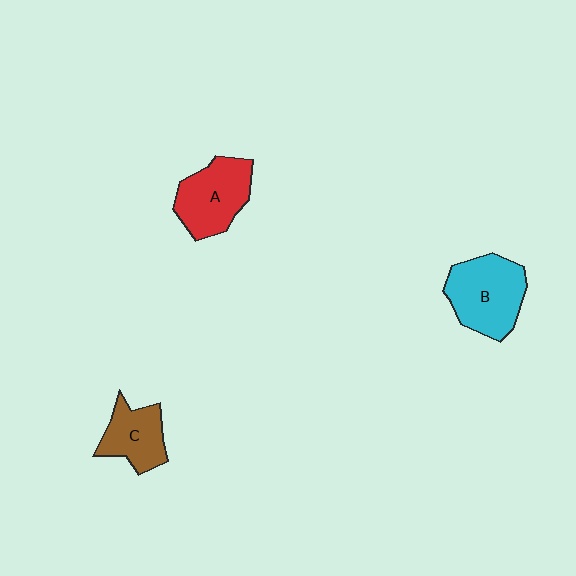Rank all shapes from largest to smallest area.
From largest to smallest: B (cyan), A (red), C (brown).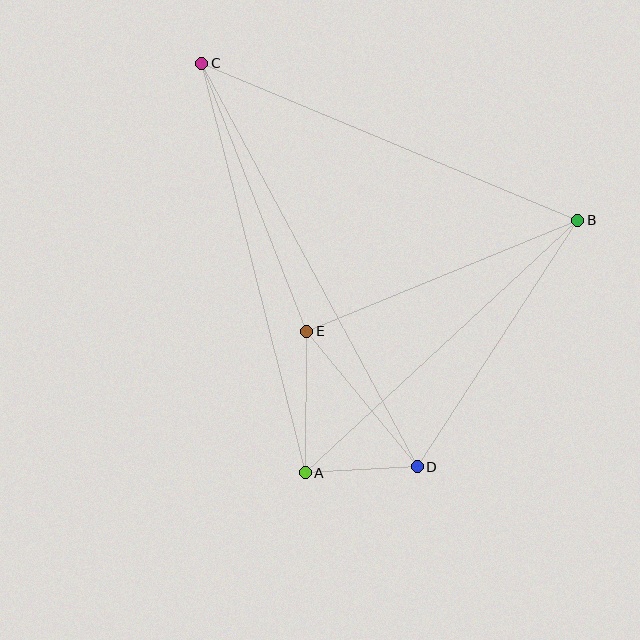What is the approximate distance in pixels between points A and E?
The distance between A and E is approximately 141 pixels.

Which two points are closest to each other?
Points A and D are closest to each other.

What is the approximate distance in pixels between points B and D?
The distance between B and D is approximately 294 pixels.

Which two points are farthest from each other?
Points C and D are farthest from each other.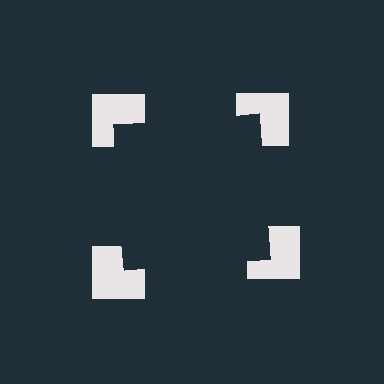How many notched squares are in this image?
There are 4 — one at each vertex of the illusory square.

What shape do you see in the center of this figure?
An illusory square — its edges are inferred from the aligned wedge cuts in the notched squares, not physically drawn.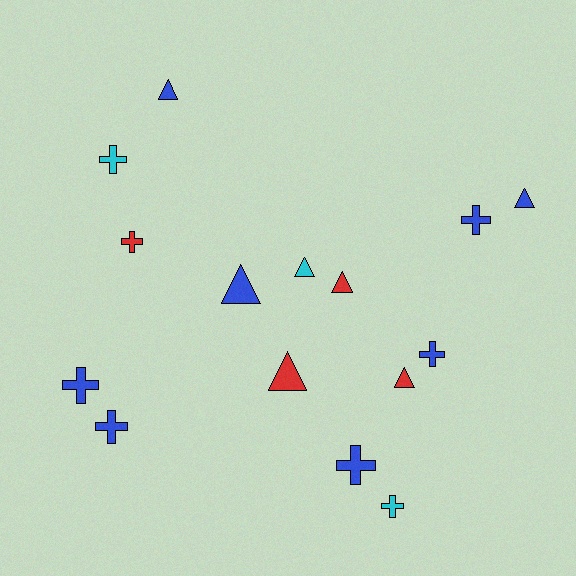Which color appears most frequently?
Blue, with 8 objects.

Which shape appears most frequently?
Cross, with 8 objects.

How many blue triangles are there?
There are 3 blue triangles.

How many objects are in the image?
There are 15 objects.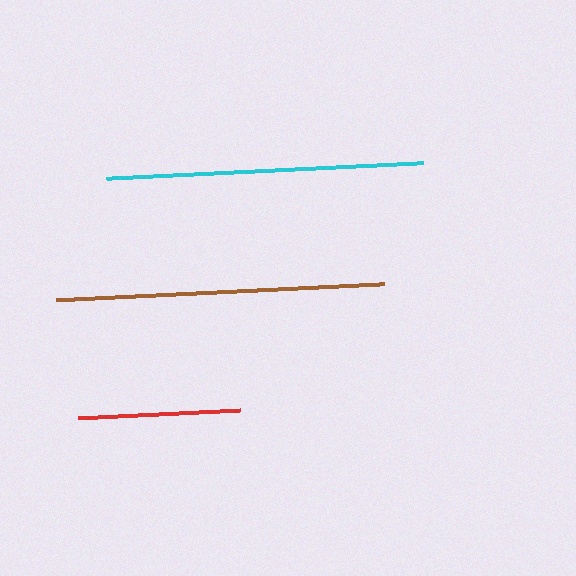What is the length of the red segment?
The red segment is approximately 162 pixels long.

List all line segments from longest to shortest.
From longest to shortest: brown, cyan, red.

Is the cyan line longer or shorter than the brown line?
The brown line is longer than the cyan line.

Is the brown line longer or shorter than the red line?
The brown line is longer than the red line.